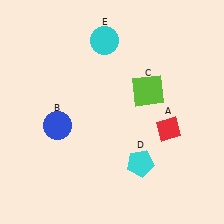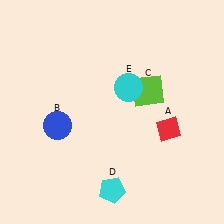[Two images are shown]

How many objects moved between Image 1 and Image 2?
2 objects moved between the two images.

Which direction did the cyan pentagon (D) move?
The cyan pentagon (D) moved left.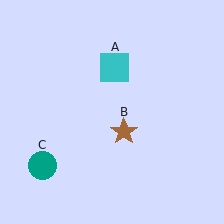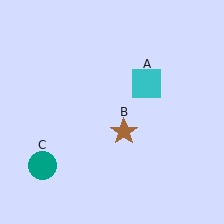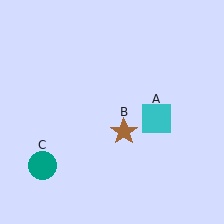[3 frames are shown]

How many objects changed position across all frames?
1 object changed position: cyan square (object A).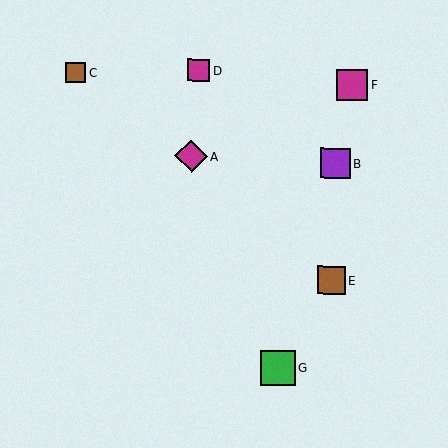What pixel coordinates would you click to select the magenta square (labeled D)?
Click at (199, 70) to select the magenta square D.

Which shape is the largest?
The green square (labeled G) is the largest.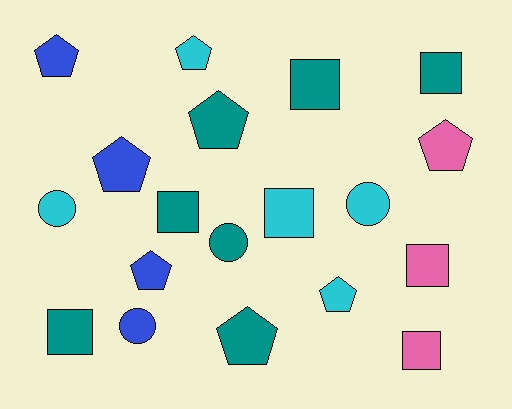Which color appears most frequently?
Teal, with 7 objects.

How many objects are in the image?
There are 19 objects.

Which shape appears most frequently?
Pentagon, with 8 objects.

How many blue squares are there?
There are no blue squares.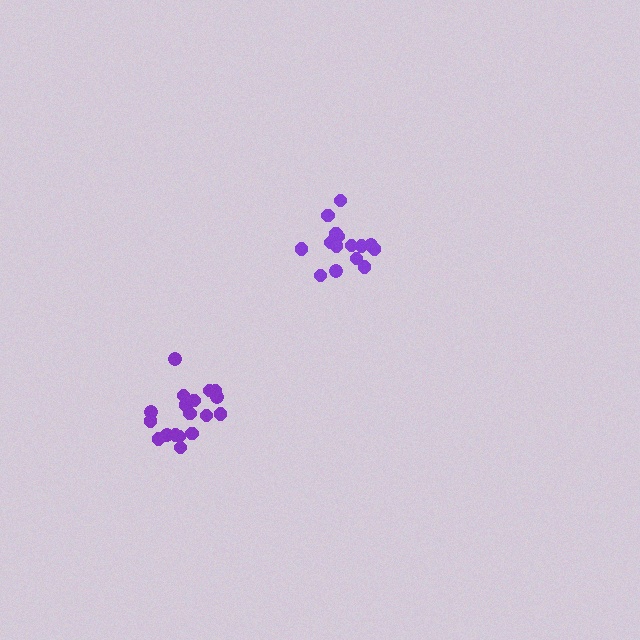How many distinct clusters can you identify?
There are 2 distinct clusters.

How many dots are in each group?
Group 1: 18 dots, Group 2: 15 dots (33 total).